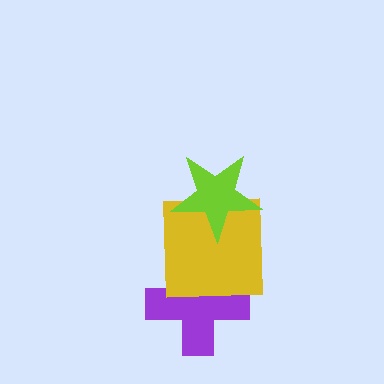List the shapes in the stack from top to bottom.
From top to bottom: the lime star, the yellow square, the purple cross.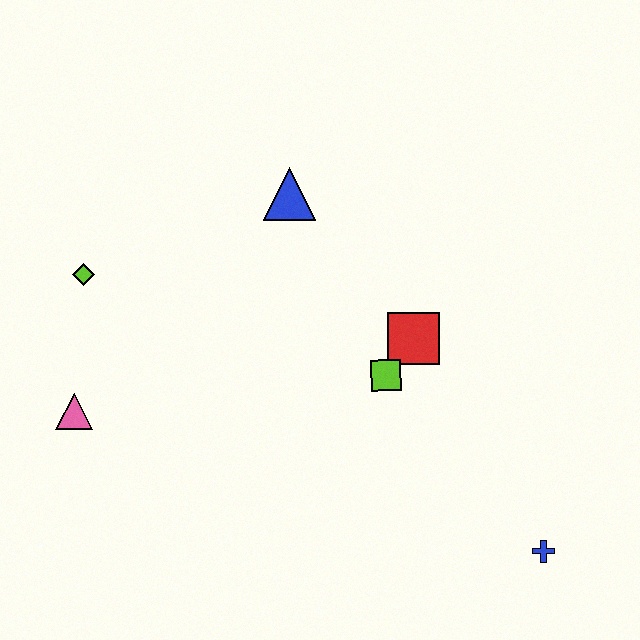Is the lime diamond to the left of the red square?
Yes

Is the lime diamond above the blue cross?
Yes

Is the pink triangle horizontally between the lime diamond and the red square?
No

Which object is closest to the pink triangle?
The lime diamond is closest to the pink triangle.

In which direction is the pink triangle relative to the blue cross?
The pink triangle is to the left of the blue cross.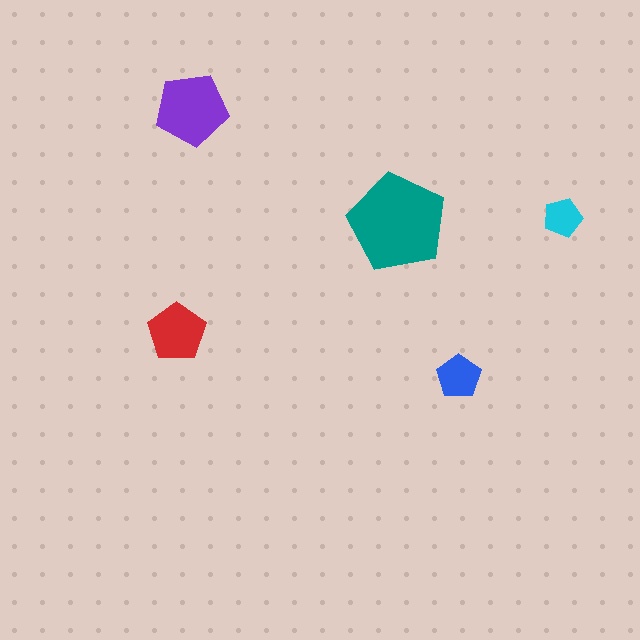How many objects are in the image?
There are 5 objects in the image.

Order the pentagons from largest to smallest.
the teal one, the purple one, the red one, the blue one, the cyan one.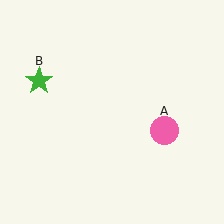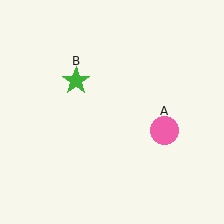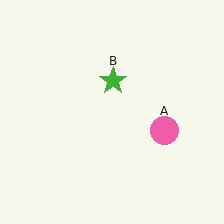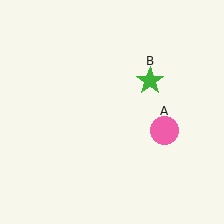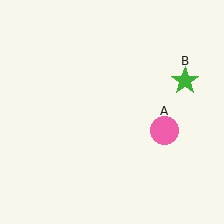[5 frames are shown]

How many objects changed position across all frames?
1 object changed position: green star (object B).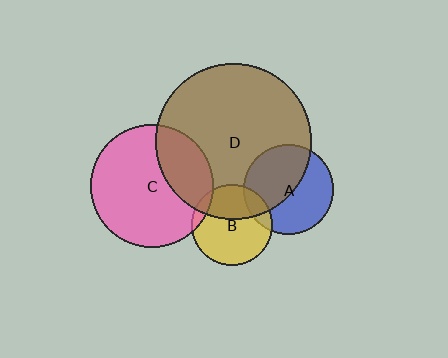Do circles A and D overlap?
Yes.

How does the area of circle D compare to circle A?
Approximately 3.0 times.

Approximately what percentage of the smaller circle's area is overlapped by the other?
Approximately 50%.